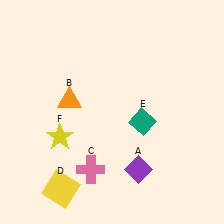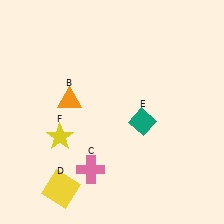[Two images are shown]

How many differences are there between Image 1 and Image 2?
There is 1 difference between the two images.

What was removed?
The purple diamond (A) was removed in Image 2.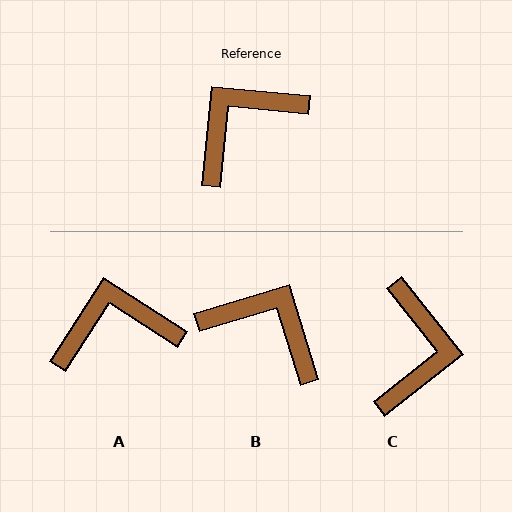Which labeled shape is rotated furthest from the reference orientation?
C, about 136 degrees away.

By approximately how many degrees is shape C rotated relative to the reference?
Approximately 136 degrees clockwise.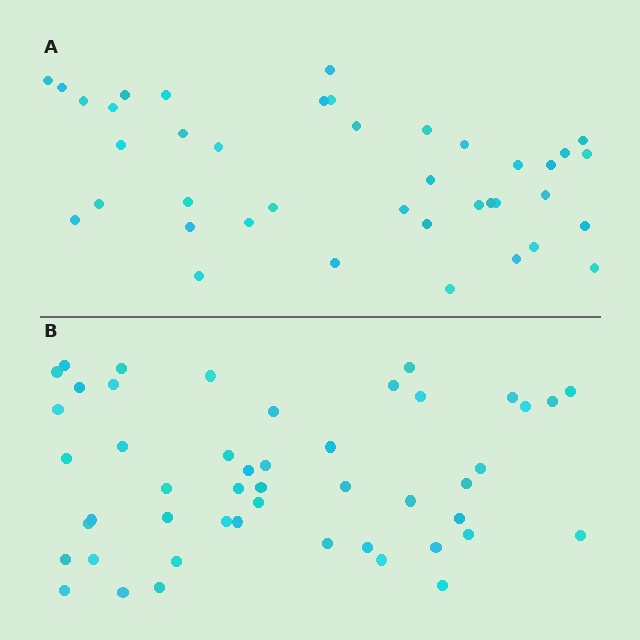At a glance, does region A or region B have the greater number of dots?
Region B (the bottom region) has more dots.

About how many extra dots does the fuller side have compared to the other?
Region B has roughly 8 or so more dots than region A.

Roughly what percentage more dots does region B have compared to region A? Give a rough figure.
About 20% more.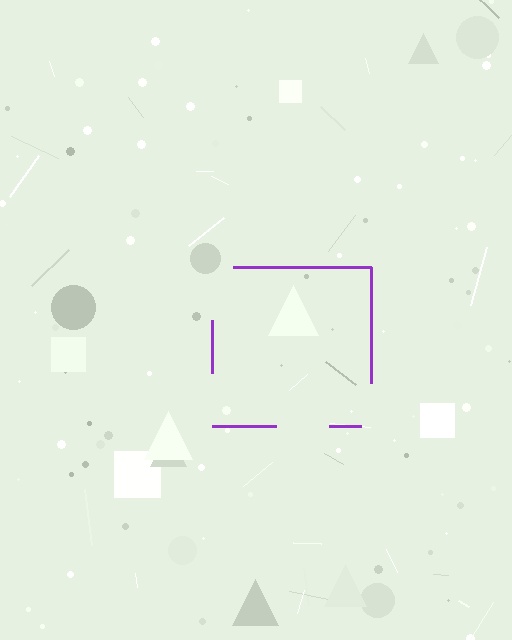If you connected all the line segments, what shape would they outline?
They would outline a square.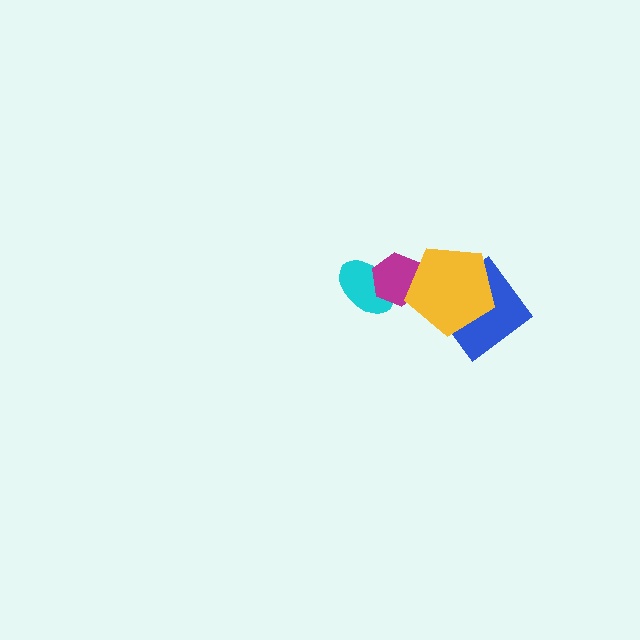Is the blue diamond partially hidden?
Yes, it is partially covered by another shape.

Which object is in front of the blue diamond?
The yellow pentagon is in front of the blue diamond.